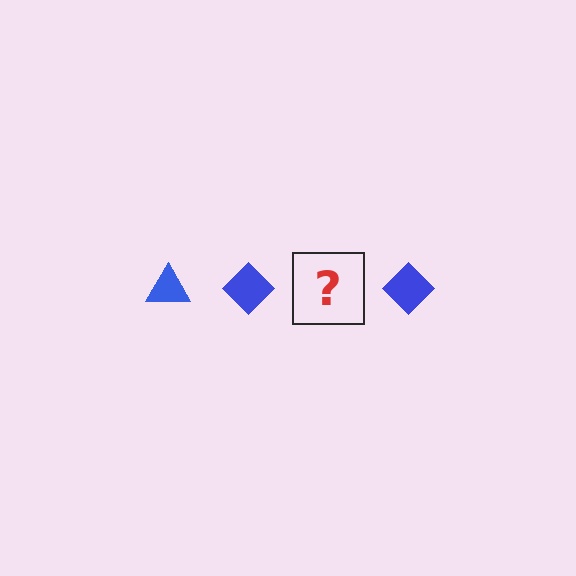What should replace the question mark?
The question mark should be replaced with a blue triangle.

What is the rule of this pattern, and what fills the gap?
The rule is that the pattern cycles through triangle, diamond shapes in blue. The gap should be filled with a blue triangle.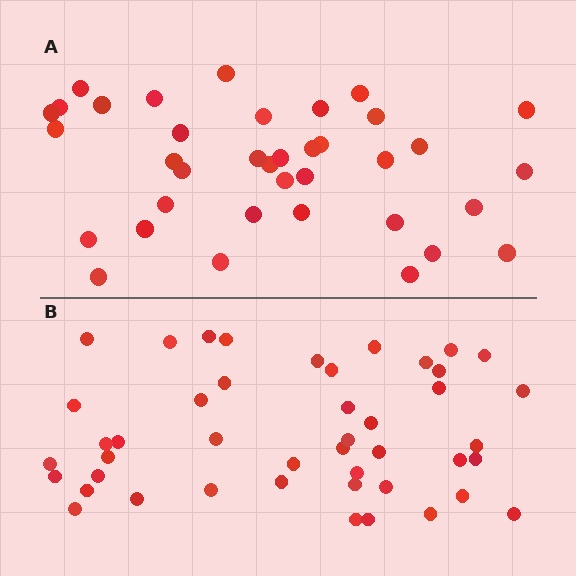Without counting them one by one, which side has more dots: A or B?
Region B (the bottom region) has more dots.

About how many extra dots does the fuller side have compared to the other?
Region B has roughly 8 or so more dots than region A.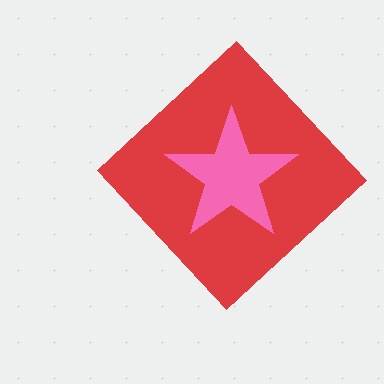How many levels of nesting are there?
2.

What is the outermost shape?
The red diamond.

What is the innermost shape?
The pink star.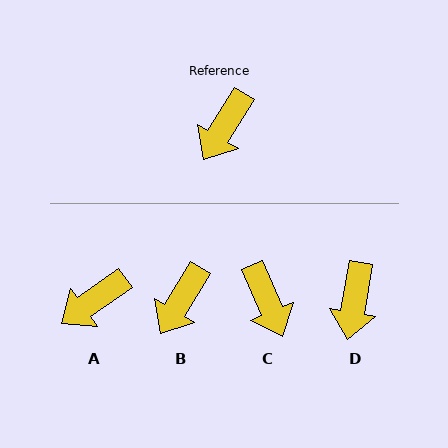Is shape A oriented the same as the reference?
No, it is off by about 24 degrees.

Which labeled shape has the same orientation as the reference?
B.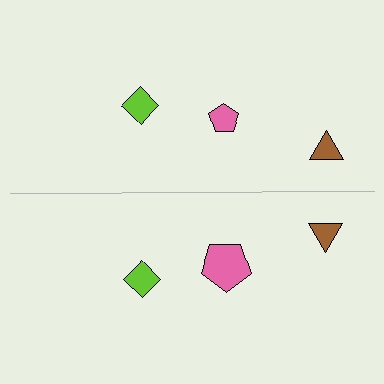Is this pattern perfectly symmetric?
No, the pattern is not perfectly symmetric. The pink pentagon on the bottom side has a different size than its mirror counterpart.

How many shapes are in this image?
There are 6 shapes in this image.